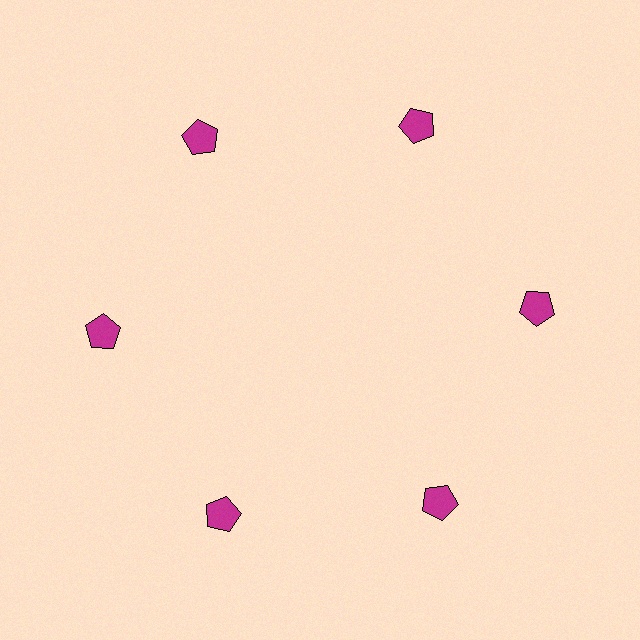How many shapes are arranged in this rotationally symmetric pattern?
There are 6 shapes, arranged in 6 groups of 1.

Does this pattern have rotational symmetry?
Yes, this pattern has 6-fold rotational symmetry. It looks the same after rotating 60 degrees around the center.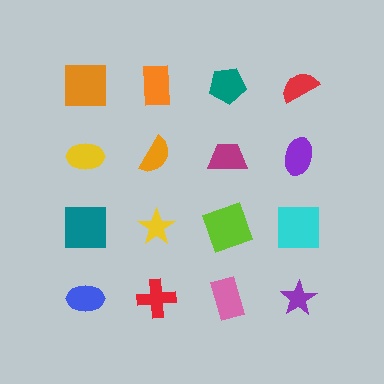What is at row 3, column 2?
A yellow star.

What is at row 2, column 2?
An orange semicircle.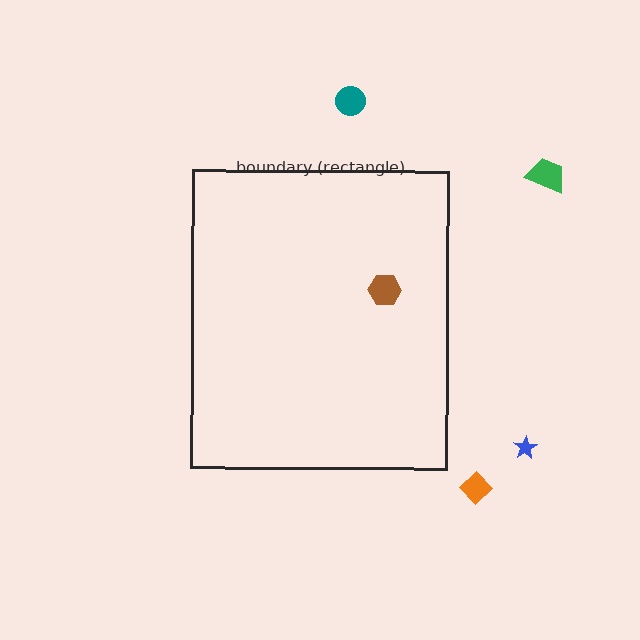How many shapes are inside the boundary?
1 inside, 4 outside.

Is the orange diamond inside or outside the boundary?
Outside.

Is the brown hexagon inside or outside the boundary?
Inside.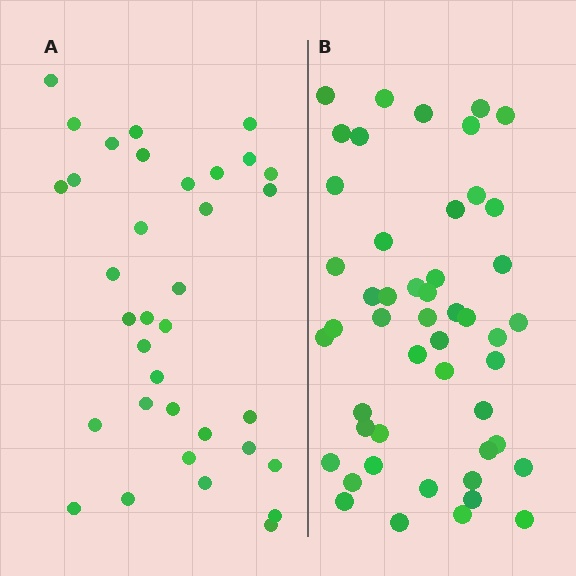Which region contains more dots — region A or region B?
Region B (the right region) has more dots.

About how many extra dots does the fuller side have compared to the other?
Region B has approximately 15 more dots than region A.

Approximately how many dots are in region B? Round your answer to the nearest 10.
About 50 dots. (The exact count is 49, which rounds to 50.)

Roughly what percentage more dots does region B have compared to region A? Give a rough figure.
About 40% more.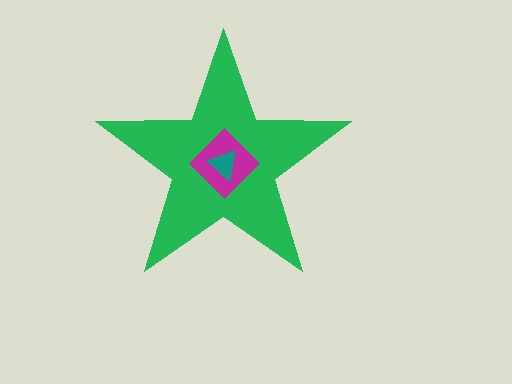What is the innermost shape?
The teal triangle.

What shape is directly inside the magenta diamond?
The teal triangle.